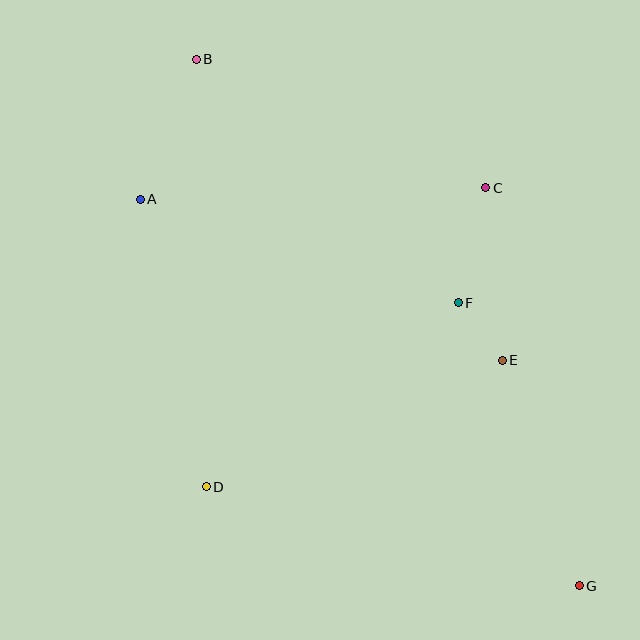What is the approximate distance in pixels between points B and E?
The distance between B and E is approximately 429 pixels.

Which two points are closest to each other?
Points E and F are closest to each other.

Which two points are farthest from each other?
Points B and G are farthest from each other.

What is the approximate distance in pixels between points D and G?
The distance between D and G is approximately 386 pixels.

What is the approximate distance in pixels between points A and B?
The distance between A and B is approximately 151 pixels.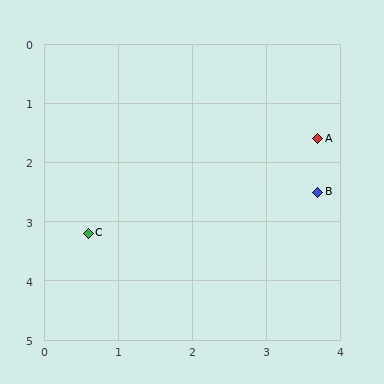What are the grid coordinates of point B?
Point B is at approximately (3.7, 2.5).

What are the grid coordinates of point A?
Point A is at approximately (3.7, 1.6).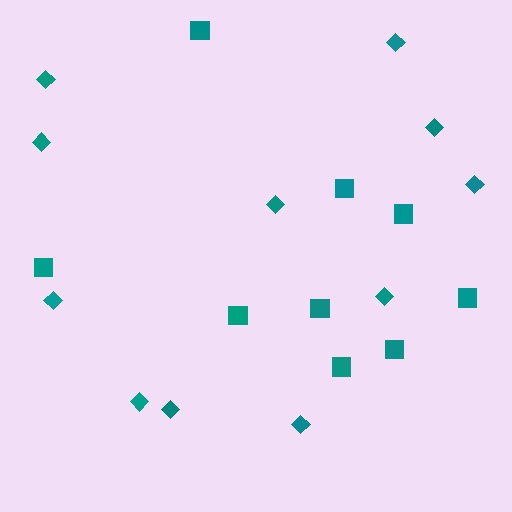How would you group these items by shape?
There are 2 groups: one group of diamonds (11) and one group of squares (9).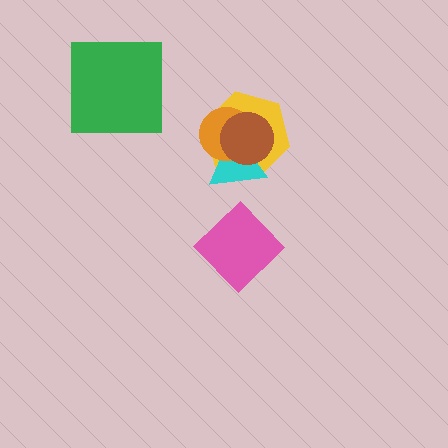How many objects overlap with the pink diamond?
0 objects overlap with the pink diamond.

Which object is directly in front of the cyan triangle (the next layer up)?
The orange circle is directly in front of the cyan triangle.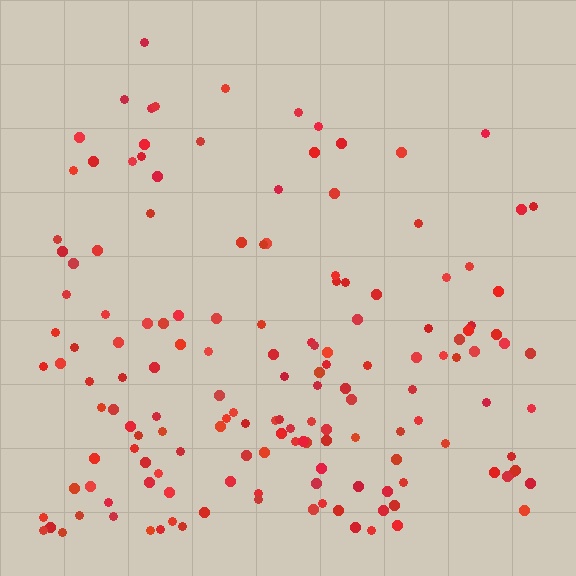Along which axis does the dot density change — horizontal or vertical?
Vertical.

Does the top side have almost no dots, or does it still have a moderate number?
Still a moderate number, just noticeably fewer than the bottom.